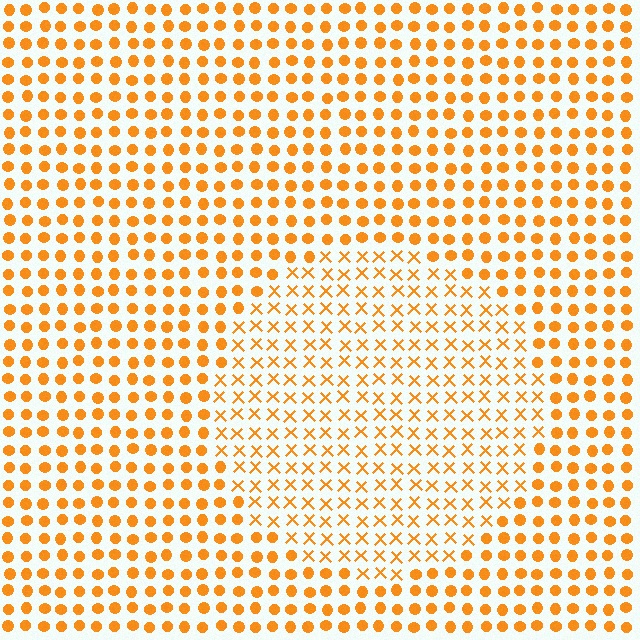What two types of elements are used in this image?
The image uses X marks inside the circle region and circles outside it.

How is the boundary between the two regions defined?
The boundary is defined by a change in element shape: X marks inside vs. circles outside. All elements share the same color and spacing.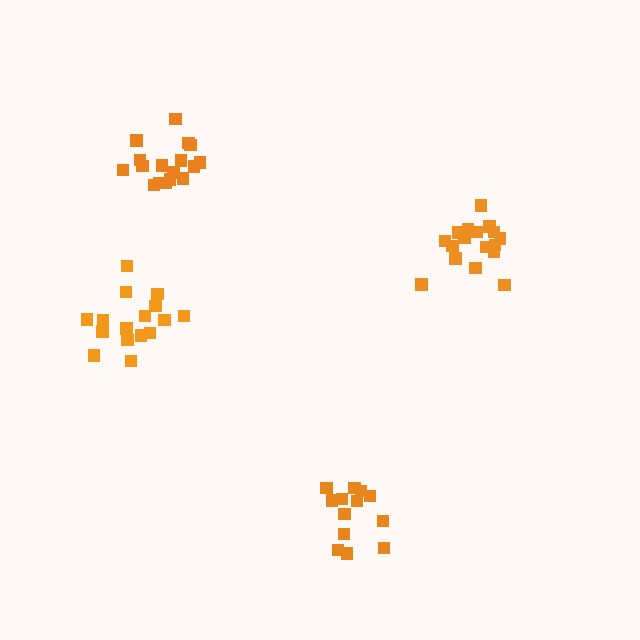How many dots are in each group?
Group 1: 17 dots, Group 2: 13 dots, Group 3: 16 dots, Group 4: 17 dots (63 total).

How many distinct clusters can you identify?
There are 4 distinct clusters.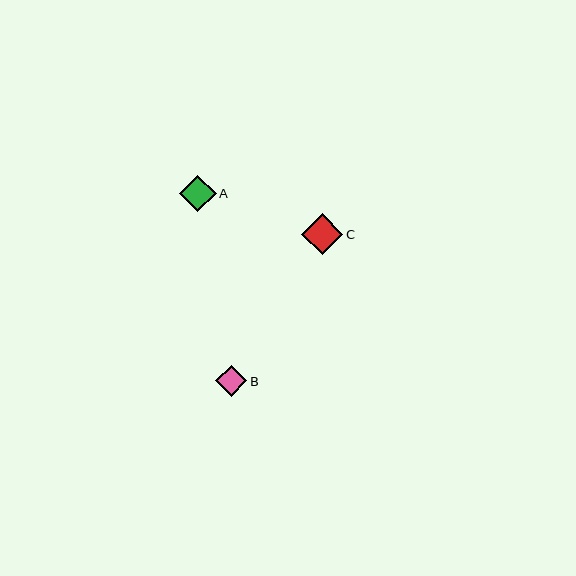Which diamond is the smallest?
Diamond B is the smallest with a size of approximately 31 pixels.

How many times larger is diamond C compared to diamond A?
Diamond C is approximately 1.1 times the size of diamond A.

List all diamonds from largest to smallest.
From largest to smallest: C, A, B.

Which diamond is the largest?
Diamond C is the largest with a size of approximately 41 pixels.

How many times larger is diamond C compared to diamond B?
Diamond C is approximately 1.3 times the size of diamond B.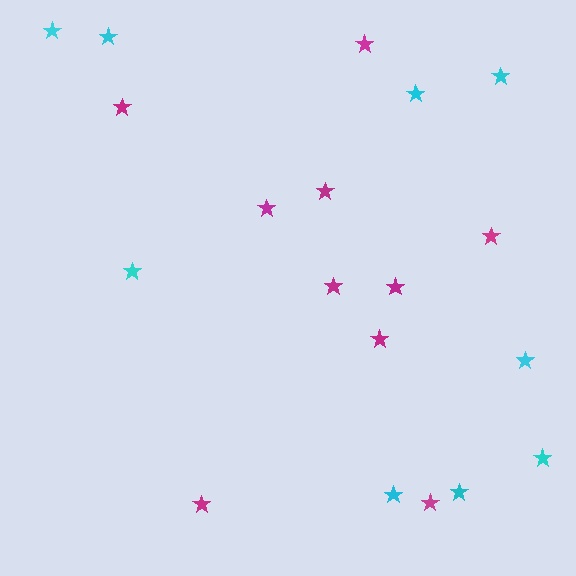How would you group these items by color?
There are 2 groups: one group of cyan stars (9) and one group of magenta stars (10).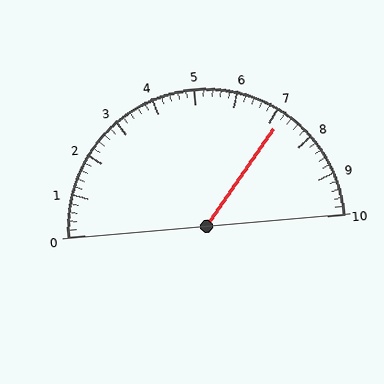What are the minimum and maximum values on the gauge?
The gauge ranges from 0 to 10.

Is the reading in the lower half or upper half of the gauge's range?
The reading is in the upper half of the range (0 to 10).